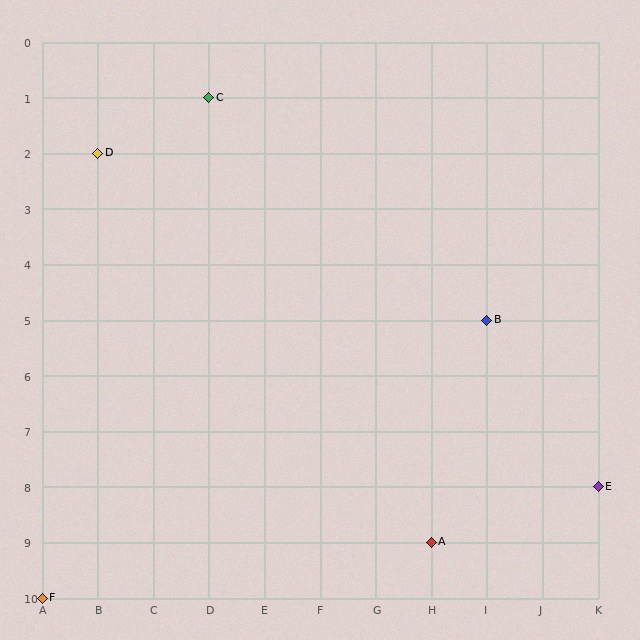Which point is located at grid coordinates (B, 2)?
Point D is at (B, 2).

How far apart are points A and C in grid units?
Points A and C are 4 columns and 8 rows apart (about 8.9 grid units diagonally).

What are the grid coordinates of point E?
Point E is at grid coordinates (K, 8).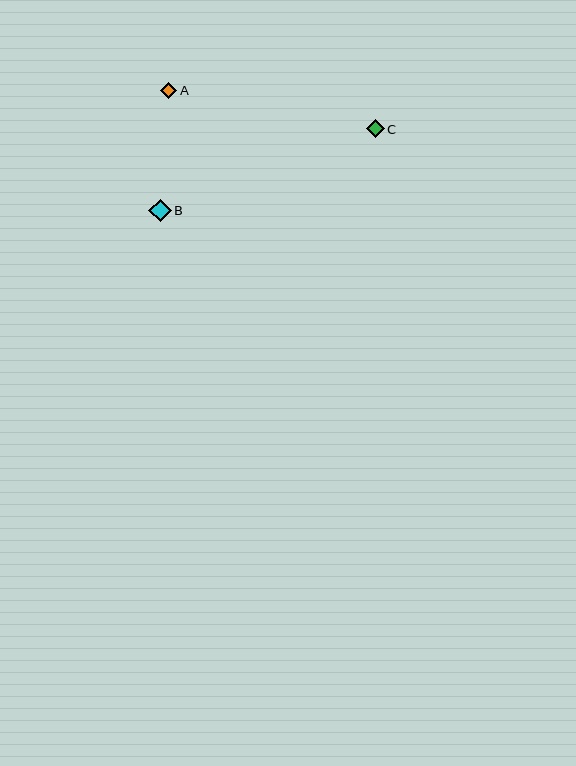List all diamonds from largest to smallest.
From largest to smallest: B, C, A.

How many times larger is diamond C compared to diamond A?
Diamond C is approximately 1.1 times the size of diamond A.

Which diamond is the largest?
Diamond B is the largest with a size of approximately 23 pixels.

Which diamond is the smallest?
Diamond A is the smallest with a size of approximately 16 pixels.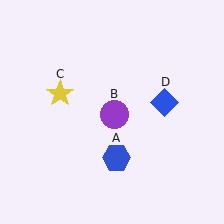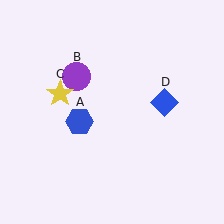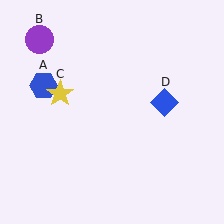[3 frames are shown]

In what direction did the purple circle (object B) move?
The purple circle (object B) moved up and to the left.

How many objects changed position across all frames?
2 objects changed position: blue hexagon (object A), purple circle (object B).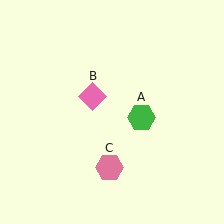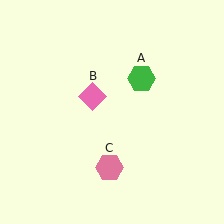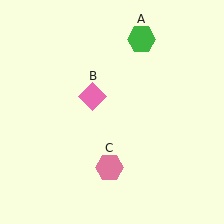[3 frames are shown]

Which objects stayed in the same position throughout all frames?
Pink diamond (object B) and pink hexagon (object C) remained stationary.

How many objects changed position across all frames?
1 object changed position: green hexagon (object A).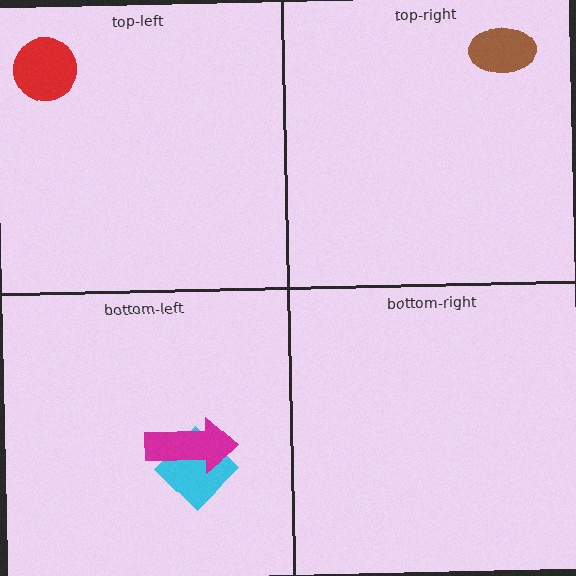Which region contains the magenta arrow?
The bottom-left region.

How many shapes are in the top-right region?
1.